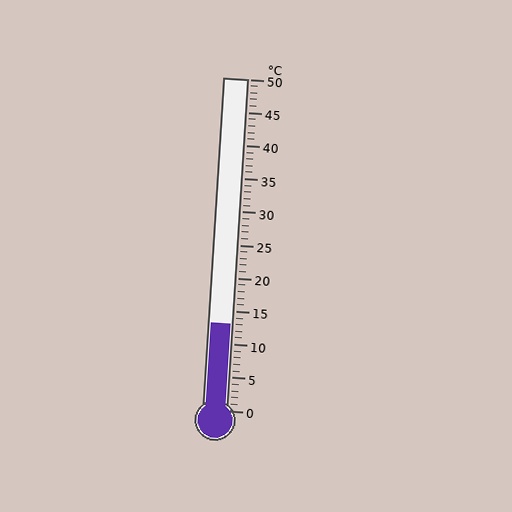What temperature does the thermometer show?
The thermometer shows approximately 13°C.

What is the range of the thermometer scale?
The thermometer scale ranges from 0°C to 50°C.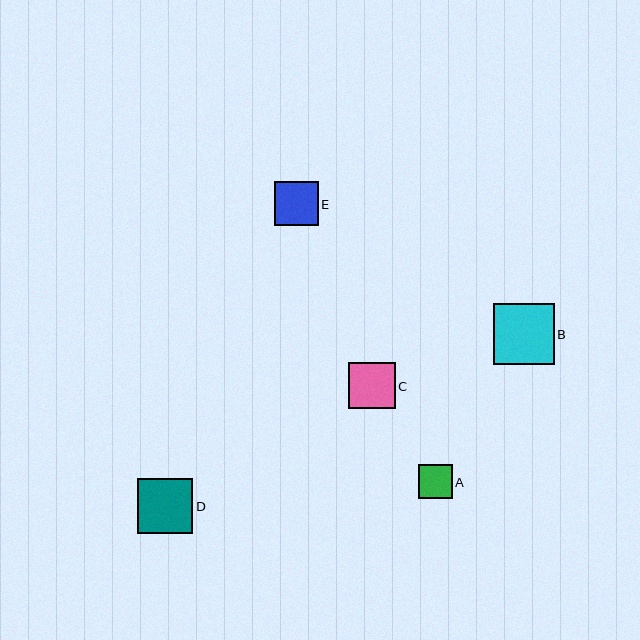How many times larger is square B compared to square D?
Square B is approximately 1.1 times the size of square D.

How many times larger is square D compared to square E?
Square D is approximately 1.3 times the size of square E.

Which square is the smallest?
Square A is the smallest with a size of approximately 34 pixels.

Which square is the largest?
Square B is the largest with a size of approximately 61 pixels.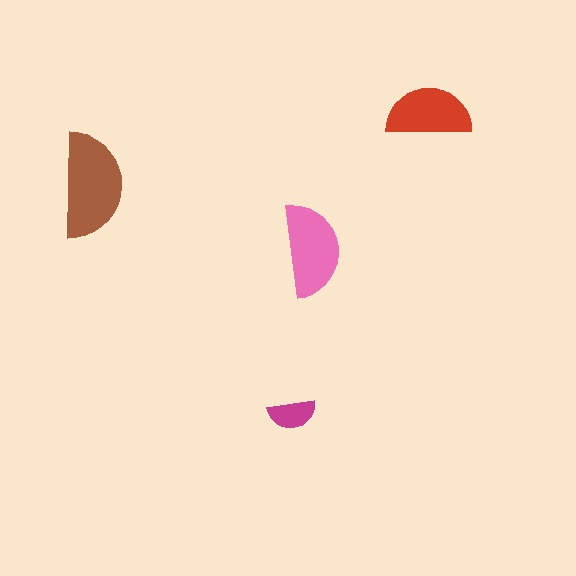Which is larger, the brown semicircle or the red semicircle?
The brown one.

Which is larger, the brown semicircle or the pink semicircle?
The brown one.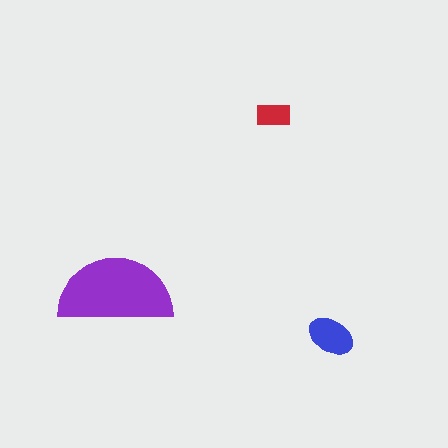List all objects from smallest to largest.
The red rectangle, the blue ellipse, the purple semicircle.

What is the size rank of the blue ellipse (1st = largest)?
2nd.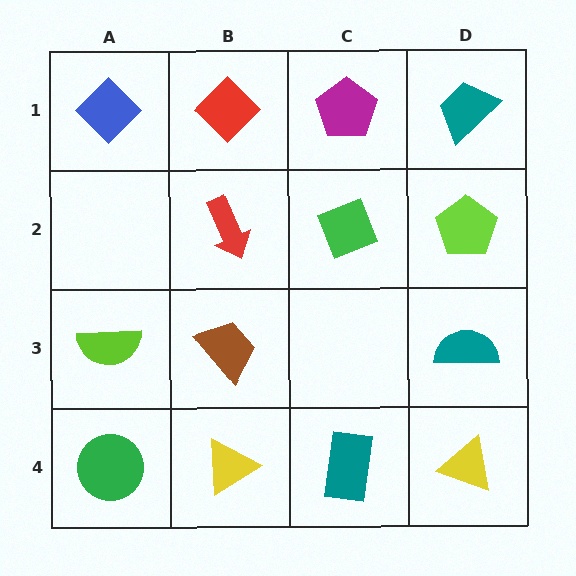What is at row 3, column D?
A teal semicircle.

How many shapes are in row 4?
4 shapes.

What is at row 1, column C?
A magenta pentagon.